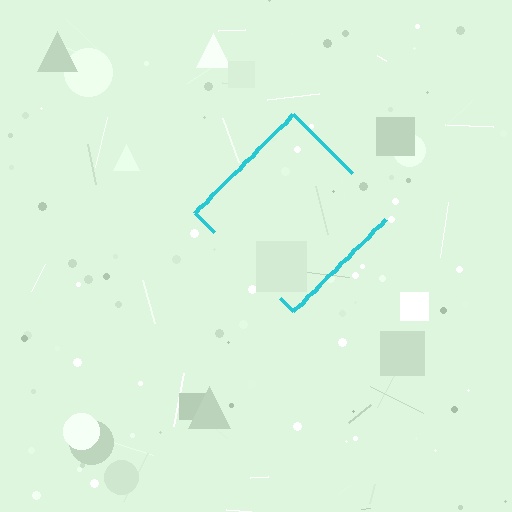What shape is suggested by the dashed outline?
The dashed outline suggests a diamond.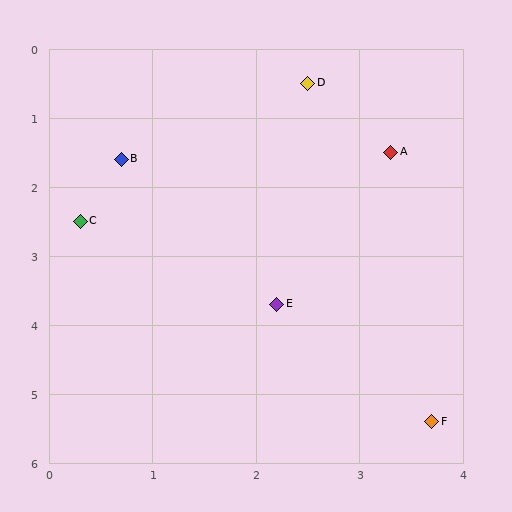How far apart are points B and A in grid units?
Points B and A are about 2.6 grid units apart.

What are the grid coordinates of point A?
Point A is at approximately (3.3, 1.5).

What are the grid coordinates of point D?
Point D is at approximately (2.5, 0.5).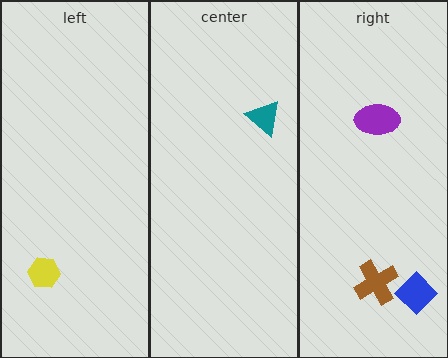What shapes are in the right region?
The purple ellipse, the brown cross, the blue diamond.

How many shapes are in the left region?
1.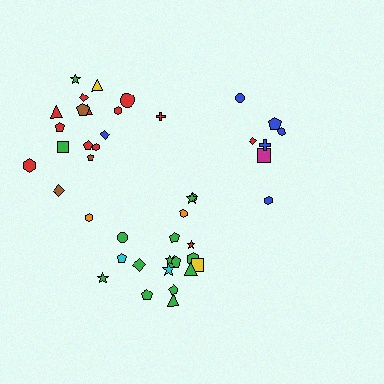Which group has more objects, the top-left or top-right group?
The top-left group.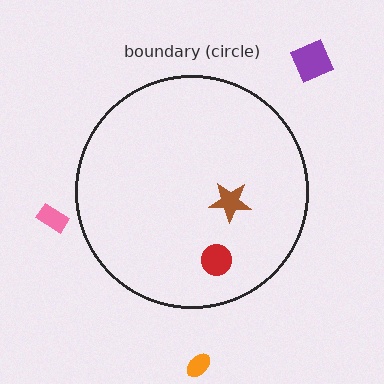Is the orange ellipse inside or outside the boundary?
Outside.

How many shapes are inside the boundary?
2 inside, 3 outside.